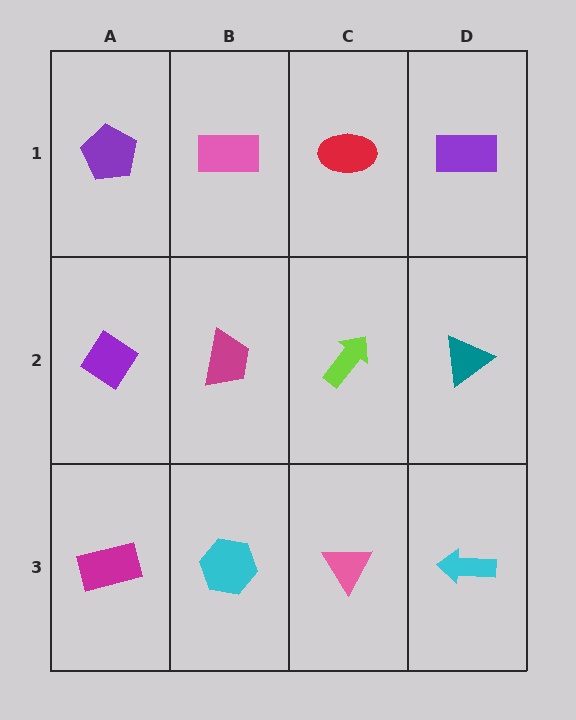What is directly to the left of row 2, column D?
A lime arrow.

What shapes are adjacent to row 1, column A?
A purple diamond (row 2, column A), a pink rectangle (row 1, column B).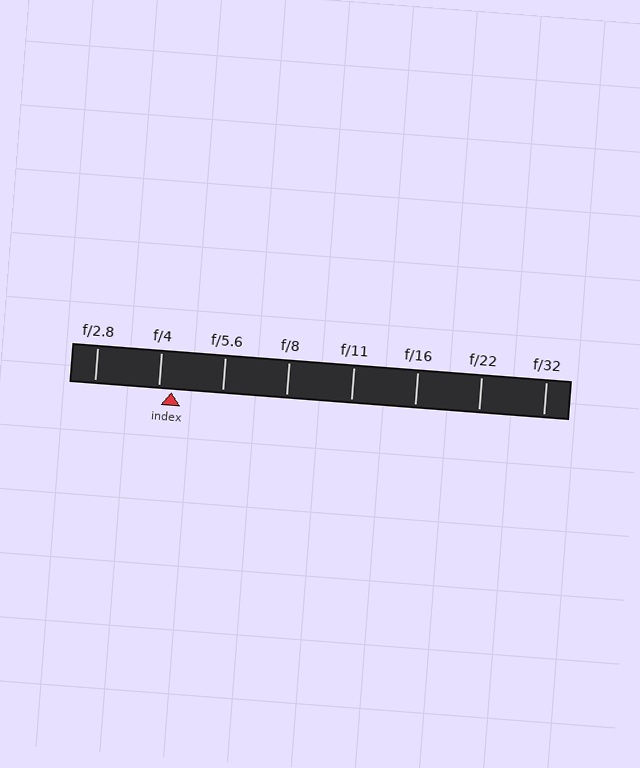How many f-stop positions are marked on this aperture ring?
There are 8 f-stop positions marked.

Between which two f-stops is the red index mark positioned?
The index mark is between f/4 and f/5.6.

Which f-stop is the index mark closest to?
The index mark is closest to f/4.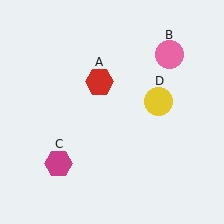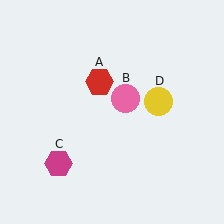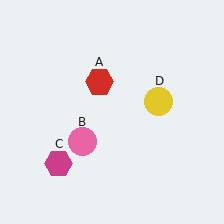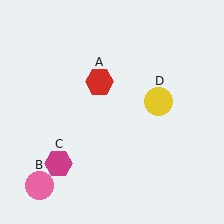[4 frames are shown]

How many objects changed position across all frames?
1 object changed position: pink circle (object B).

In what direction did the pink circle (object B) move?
The pink circle (object B) moved down and to the left.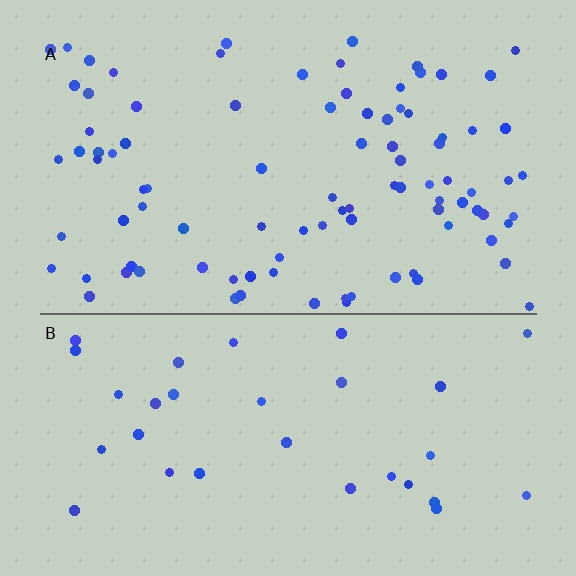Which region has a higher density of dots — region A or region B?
A (the top).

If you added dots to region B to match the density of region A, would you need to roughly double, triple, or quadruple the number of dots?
Approximately triple.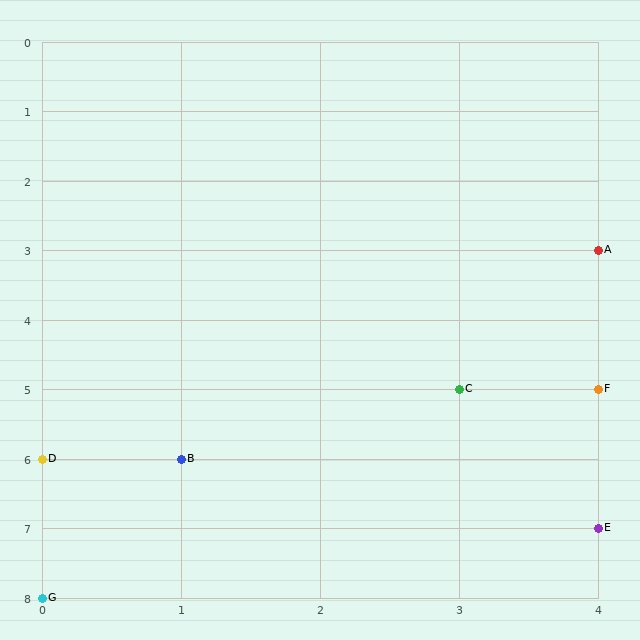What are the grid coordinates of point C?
Point C is at grid coordinates (3, 5).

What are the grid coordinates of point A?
Point A is at grid coordinates (4, 3).